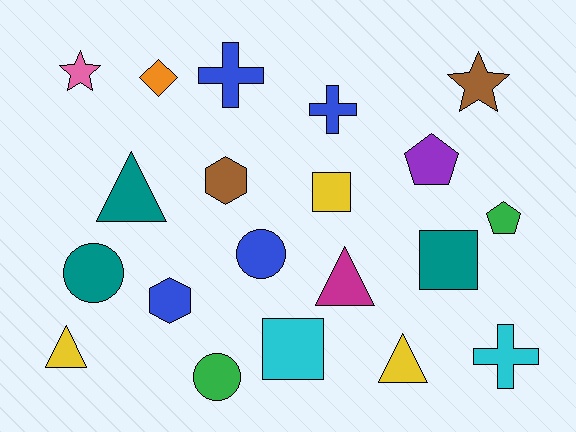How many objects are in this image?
There are 20 objects.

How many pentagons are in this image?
There are 2 pentagons.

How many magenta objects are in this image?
There is 1 magenta object.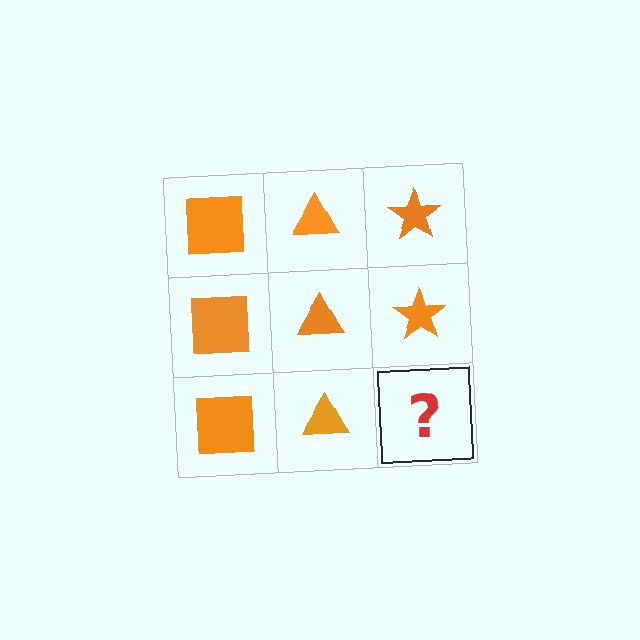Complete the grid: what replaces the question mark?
The question mark should be replaced with an orange star.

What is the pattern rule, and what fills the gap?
The rule is that each column has a consistent shape. The gap should be filled with an orange star.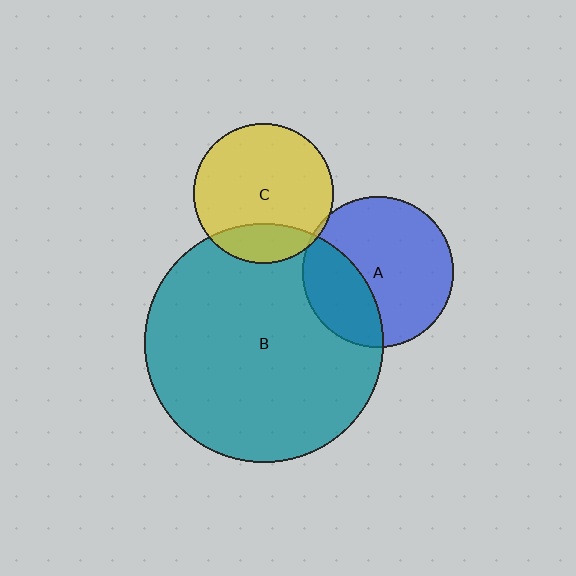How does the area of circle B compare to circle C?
Approximately 2.9 times.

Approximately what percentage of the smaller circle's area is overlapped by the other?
Approximately 20%.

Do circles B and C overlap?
Yes.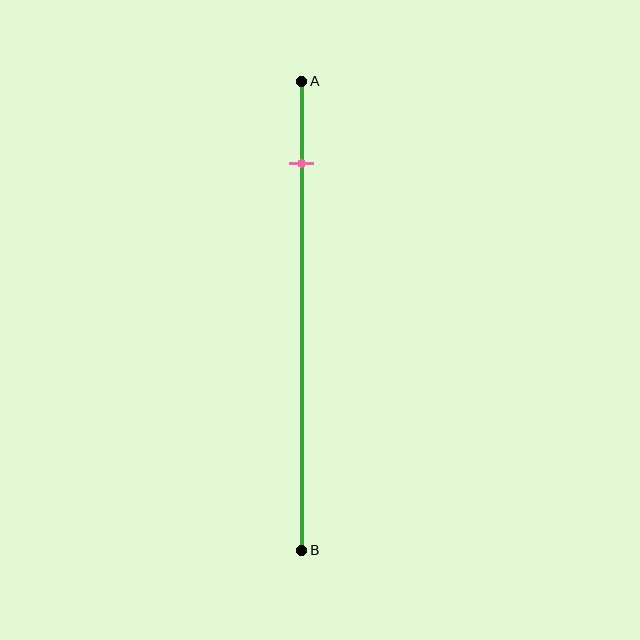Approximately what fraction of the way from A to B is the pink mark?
The pink mark is approximately 20% of the way from A to B.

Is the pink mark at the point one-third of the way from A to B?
No, the mark is at about 20% from A, not at the 33% one-third point.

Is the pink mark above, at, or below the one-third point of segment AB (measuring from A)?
The pink mark is above the one-third point of segment AB.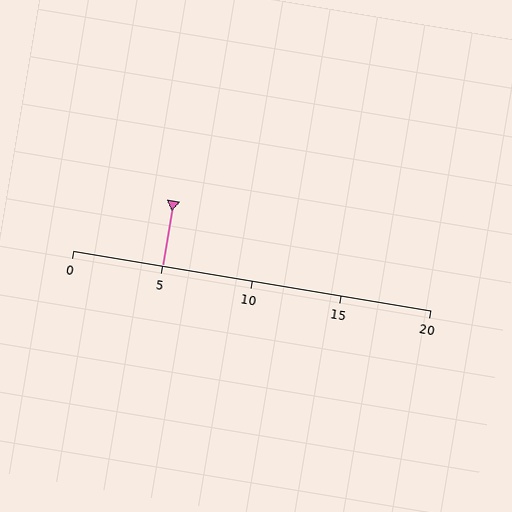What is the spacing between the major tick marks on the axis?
The major ticks are spaced 5 apart.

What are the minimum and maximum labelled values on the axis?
The axis runs from 0 to 20.